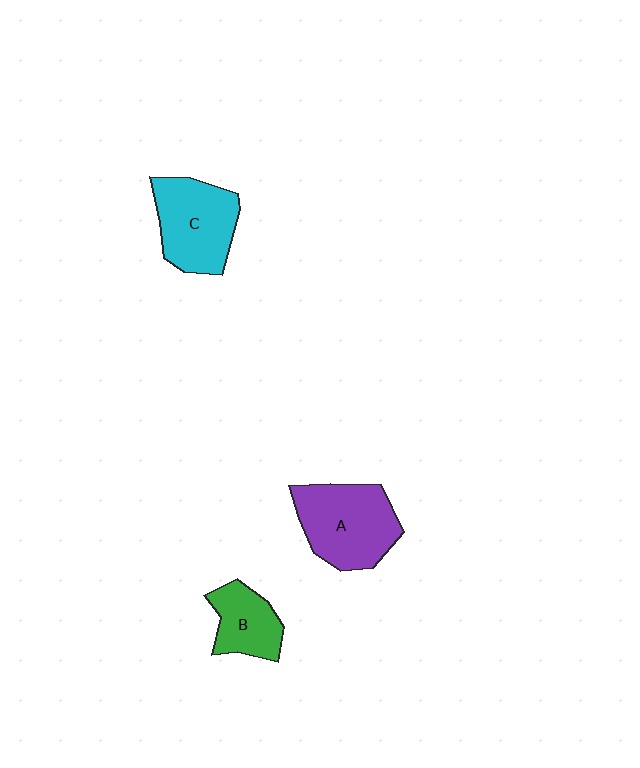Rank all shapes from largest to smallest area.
From largest to smallest: A (purple), C (cyan), B (green).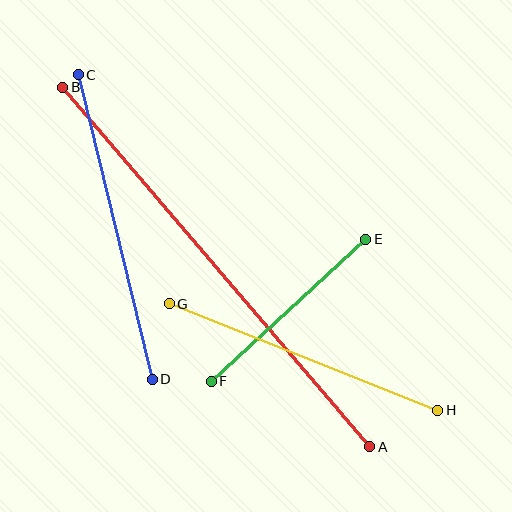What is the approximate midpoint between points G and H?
The midpoint is at approximately (304, 357) pixels.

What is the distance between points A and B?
The distance is approximately 473 pixels.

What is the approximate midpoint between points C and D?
The midpoint is at approximately (115, 227) pixels.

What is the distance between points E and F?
The distance is approximately 210 pixels.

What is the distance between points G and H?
The distance is approximately 289 pixels.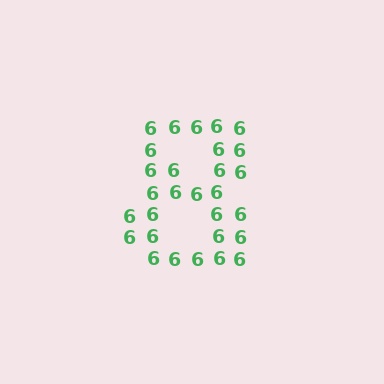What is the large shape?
The large shape is the digit 8.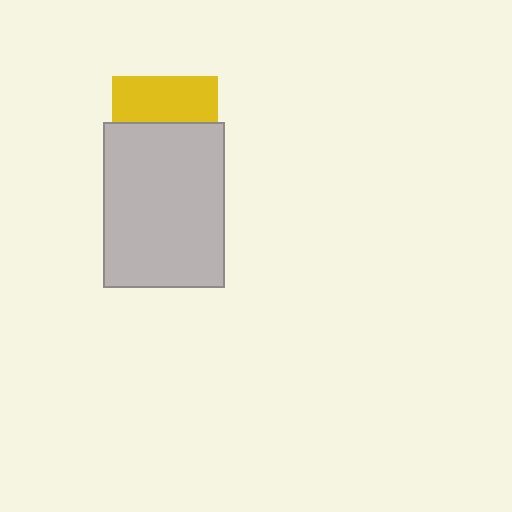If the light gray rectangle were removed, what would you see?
You would see the complete yellow square.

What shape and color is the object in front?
The object in front is a light gray rectangle.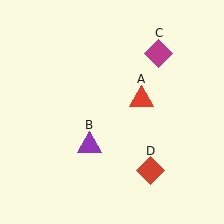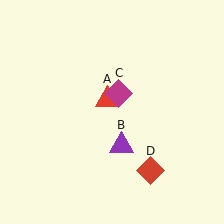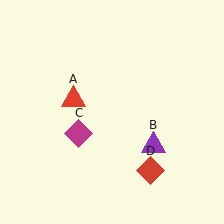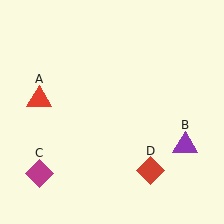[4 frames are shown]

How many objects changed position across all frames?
3 objects changed position: red triangle (object A), purple triangle (object B), magenta diamond (object C).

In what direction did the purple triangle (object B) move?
The purple triangle (object B) moved right.